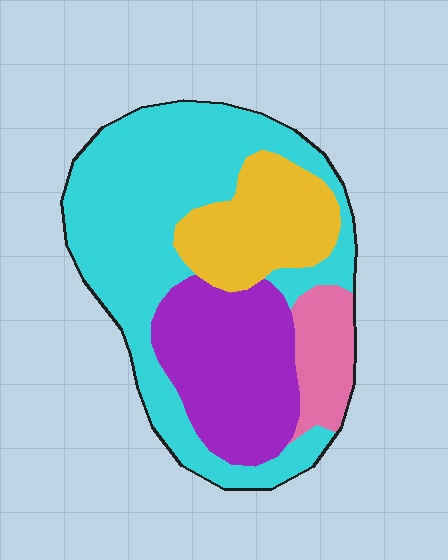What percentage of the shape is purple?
Purple covers around 25% of the shape.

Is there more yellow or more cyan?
Cyan.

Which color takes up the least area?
Pink, at roughly 10%.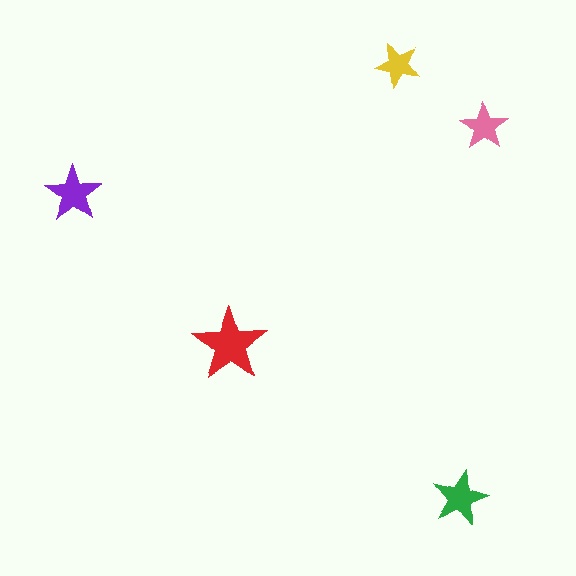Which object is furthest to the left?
The purple star is leftmost.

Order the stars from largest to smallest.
the red one, the purple one, the green one, the pink one, the yellow one.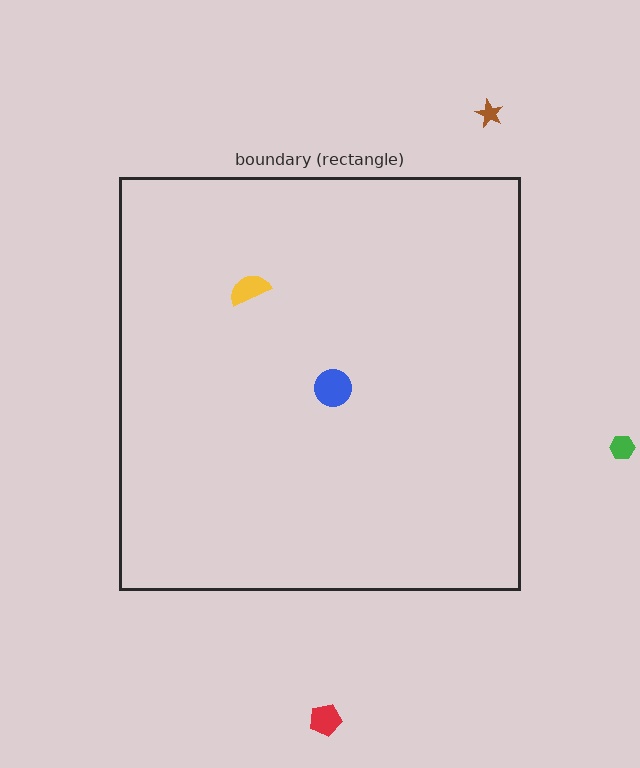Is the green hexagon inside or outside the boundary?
Outside.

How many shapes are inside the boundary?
2 inside, 3 outside.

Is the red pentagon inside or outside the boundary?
Outside.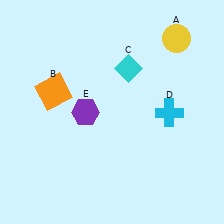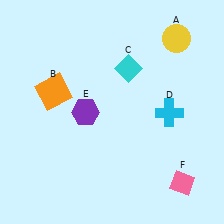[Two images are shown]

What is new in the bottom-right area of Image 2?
A pink diamond (F) was added in the bottom-right area of Image 2.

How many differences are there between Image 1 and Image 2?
There is 1 difference between the two images.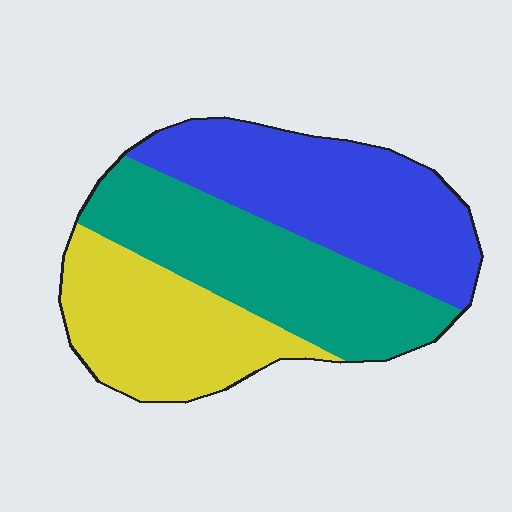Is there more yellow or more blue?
Blue.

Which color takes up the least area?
Yellow, at roughly 30%.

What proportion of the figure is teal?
Teal covers about 35% of the figure.